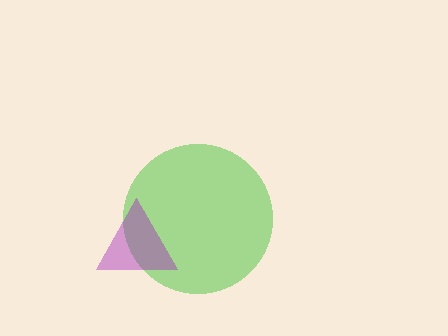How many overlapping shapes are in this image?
There are 2 overlapping shapes in the image.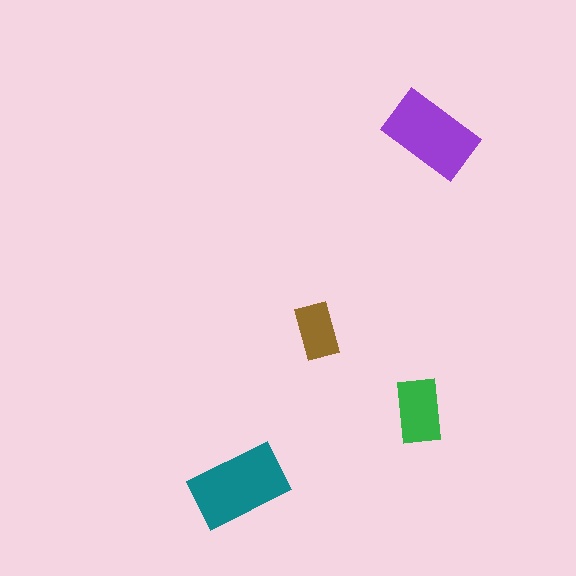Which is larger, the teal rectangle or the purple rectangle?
The teal one.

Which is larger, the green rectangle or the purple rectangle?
The purple one.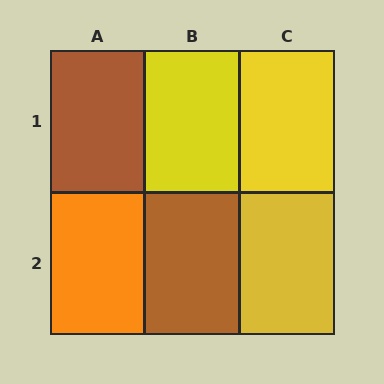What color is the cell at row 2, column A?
Orange.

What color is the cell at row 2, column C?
Yellow.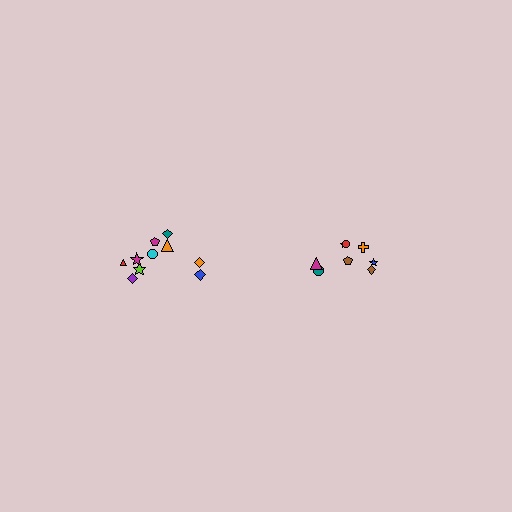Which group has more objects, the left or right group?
The left group.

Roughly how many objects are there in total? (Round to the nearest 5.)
Roughly 20 objects in total.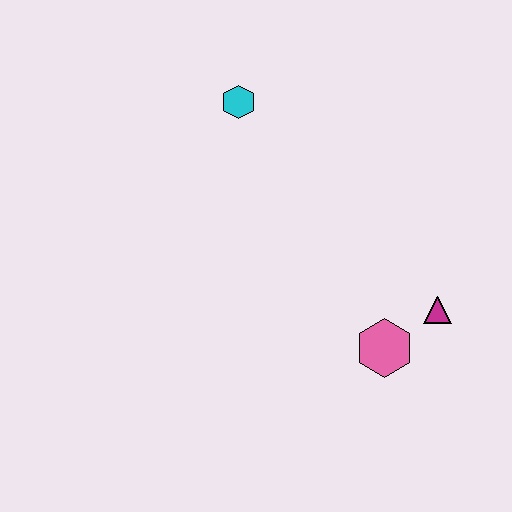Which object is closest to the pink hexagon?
The magenta triangle is closest to the pink hexagon.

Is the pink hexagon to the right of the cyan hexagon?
Yes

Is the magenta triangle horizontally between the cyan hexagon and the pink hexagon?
No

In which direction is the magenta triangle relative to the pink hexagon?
The magenta triangle is to the right of the pink hexagon.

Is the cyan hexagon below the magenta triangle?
No